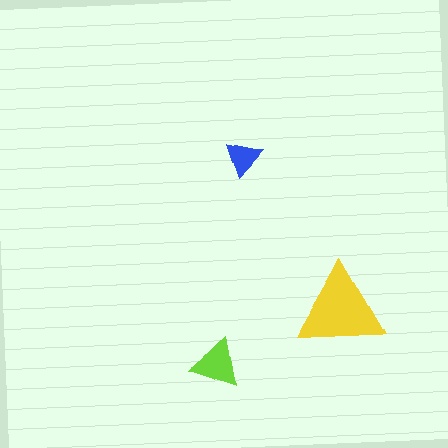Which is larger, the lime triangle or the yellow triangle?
The yellow one.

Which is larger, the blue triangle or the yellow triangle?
The yellow one.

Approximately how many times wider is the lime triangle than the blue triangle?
About 1.5 times wider.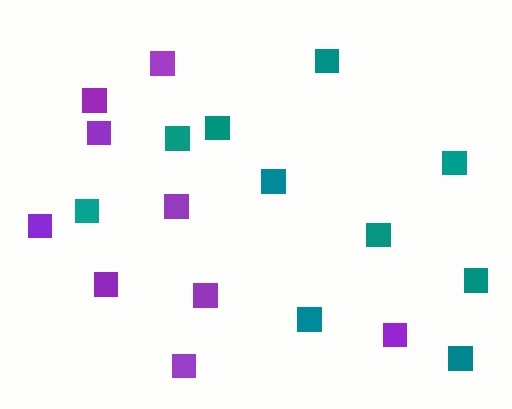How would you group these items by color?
There are 2 groups: one group of purple squares (9) and one group of teal squares (10).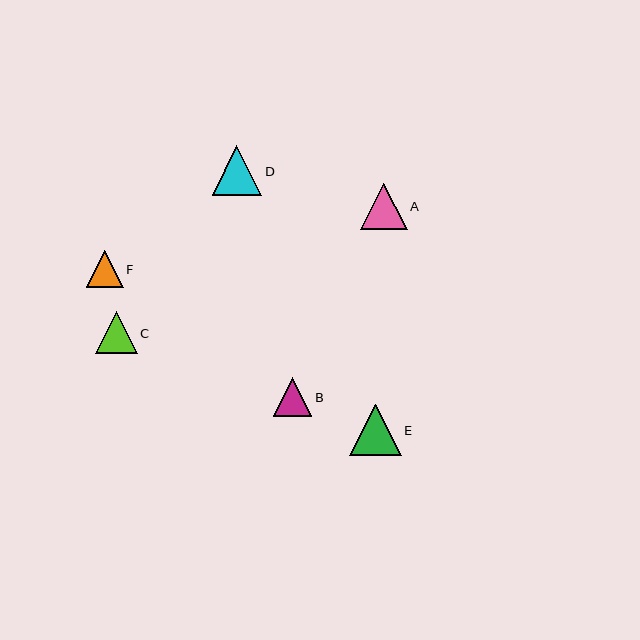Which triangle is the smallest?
Triangle F is the smallest with a size of approximately 37 pixels.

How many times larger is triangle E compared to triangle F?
Triangle E is approximately 1.4 times the size of triangle F.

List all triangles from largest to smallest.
From largest to smallest: E, D, A, C, B, F.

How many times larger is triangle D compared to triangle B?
Triangle D is approximately 1.3 times the size of triangle B.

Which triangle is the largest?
Triangle E is the largest with a size of approximately 52 pixels.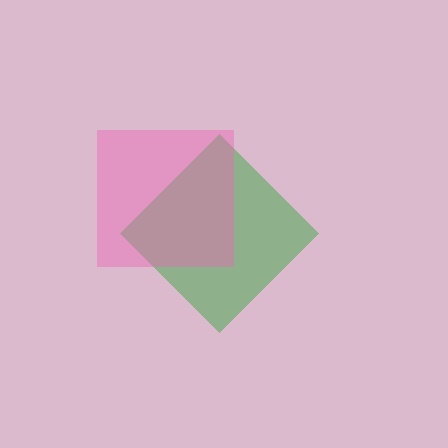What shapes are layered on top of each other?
The layered shapes are: a green diamond, a pink square.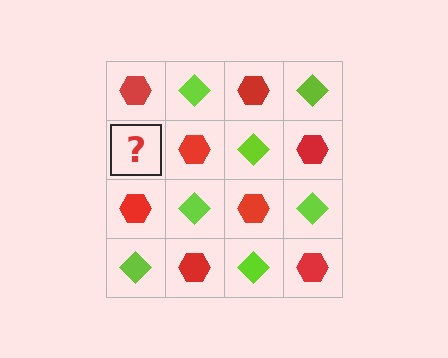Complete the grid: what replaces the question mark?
The question mark should be replaced with a lime diamond.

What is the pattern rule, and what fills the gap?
The rule is that it alternates red hexagon and lime diamond in a checkerboard pattern. The gap should be filled with a lime diamond.